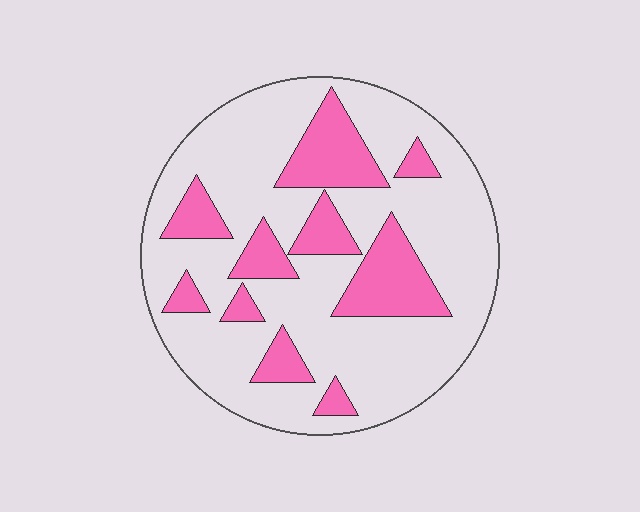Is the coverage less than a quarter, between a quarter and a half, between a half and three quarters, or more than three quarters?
Between a quarter and a half.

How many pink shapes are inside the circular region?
10.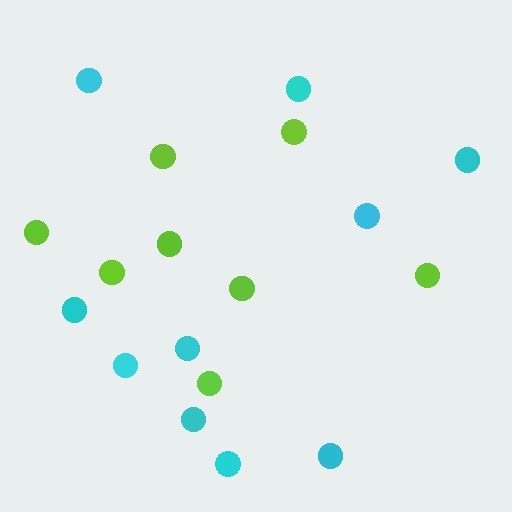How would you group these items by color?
There are 2 groups: one group of lime circles (8) and one group of cyan circles (10).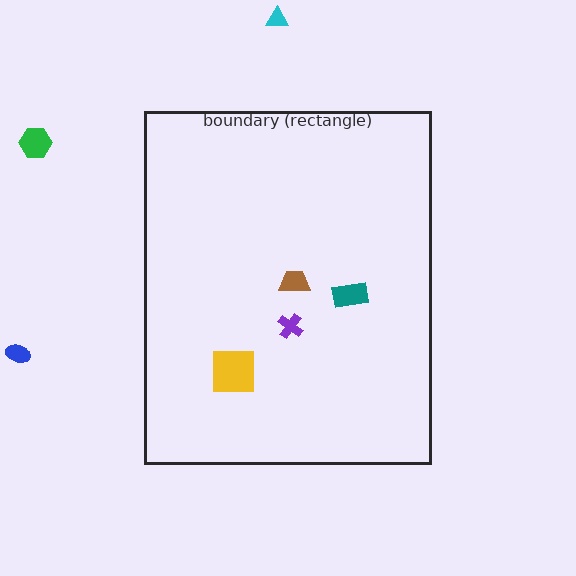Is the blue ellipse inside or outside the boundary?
Outside.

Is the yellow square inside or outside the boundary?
Inside.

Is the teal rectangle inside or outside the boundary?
Inside.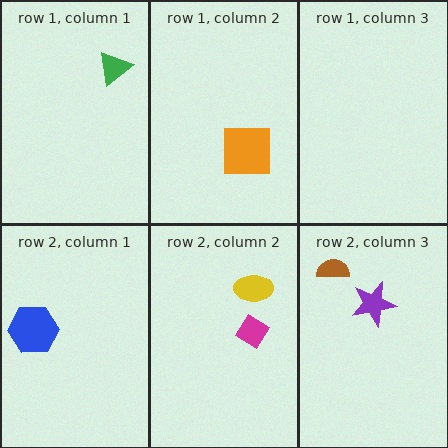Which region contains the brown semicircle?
The row 2, column 3 region.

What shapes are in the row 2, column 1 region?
The blue hexagon.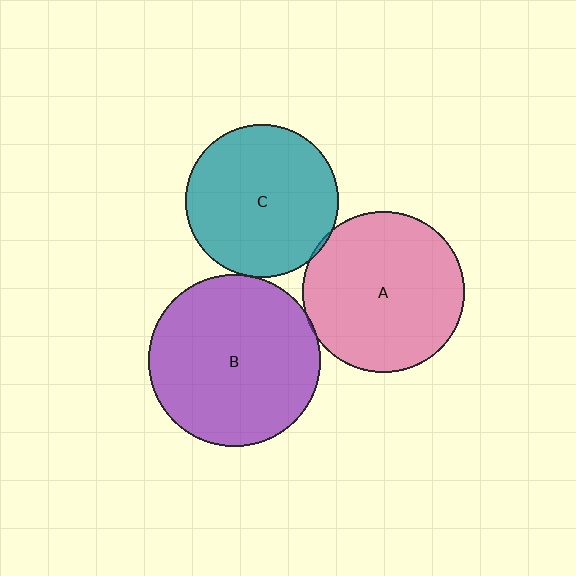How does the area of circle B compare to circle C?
Approximately 1.3 times.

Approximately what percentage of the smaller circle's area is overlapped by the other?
Approximately 5%.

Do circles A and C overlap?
Yes.